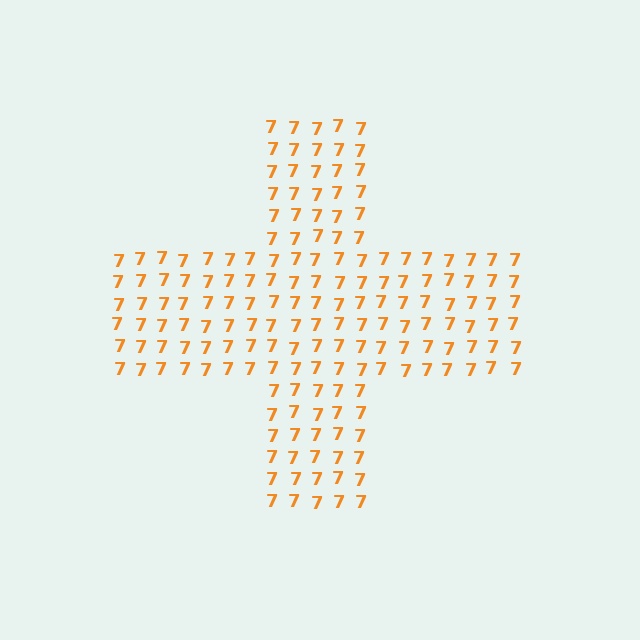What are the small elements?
The small elements are digit 7's.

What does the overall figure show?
The overall figure shows a cross.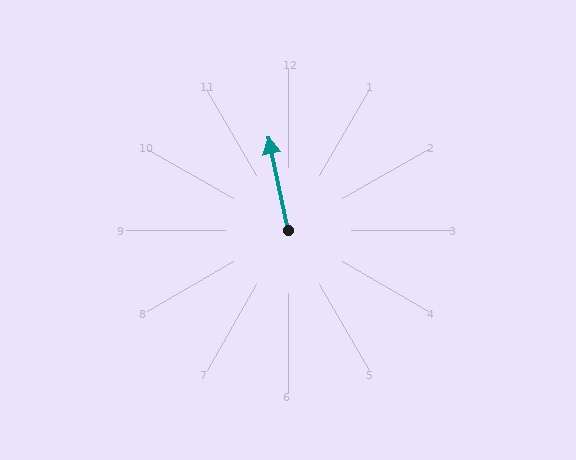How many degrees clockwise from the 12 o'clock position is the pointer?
Approximately 348 degrees.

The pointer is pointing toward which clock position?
Roughly 12 o'clock.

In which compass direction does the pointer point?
North.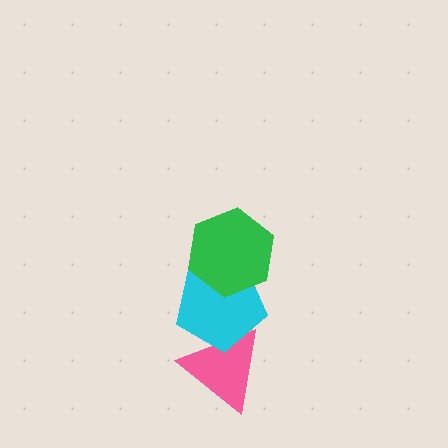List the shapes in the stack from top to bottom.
From top to bottom: the green hexagon, the cyan pentagon, the pink triangle.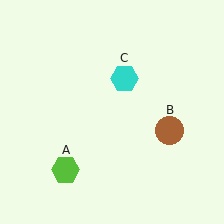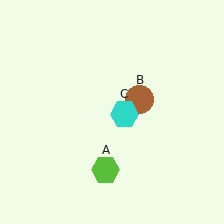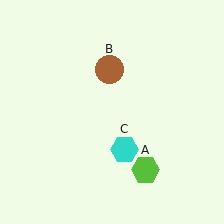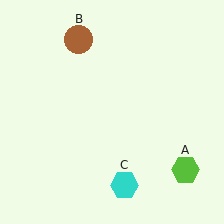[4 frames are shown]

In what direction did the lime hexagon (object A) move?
The lime hexagon (object A) moved right.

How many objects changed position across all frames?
3 objects changed position: lime hexagon (object A), brown circle (object B), cyan hexagon (object C).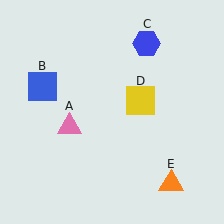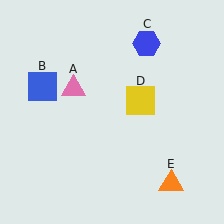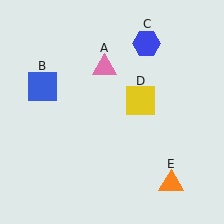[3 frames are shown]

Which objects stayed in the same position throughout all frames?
Blue square (object B) and blue hexagon (object C) and yellow square (object D) and orange triangle (object E) remained stationary.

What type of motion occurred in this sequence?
The pink triangle (object A) rotated clockwise around the center of the scene.